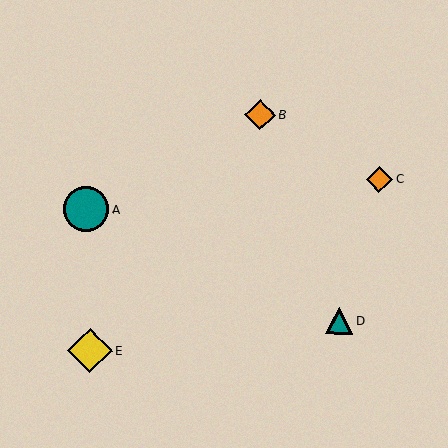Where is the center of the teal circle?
The center of the teal circle is at (86, 209).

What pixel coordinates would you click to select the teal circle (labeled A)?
Click at (86, 209) to select the teal circle A.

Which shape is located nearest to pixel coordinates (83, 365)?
The yellow diamond (labeled E) at (90, 351) is nearest to that location.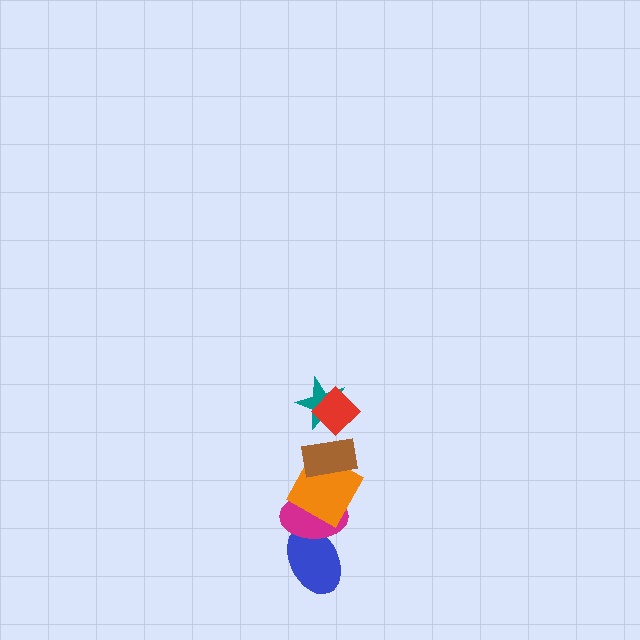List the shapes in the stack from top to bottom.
From top to bottom: the red diamond, the teal star, the brown rectangle, the orange square, the magenta ellipse, the blue ellipse.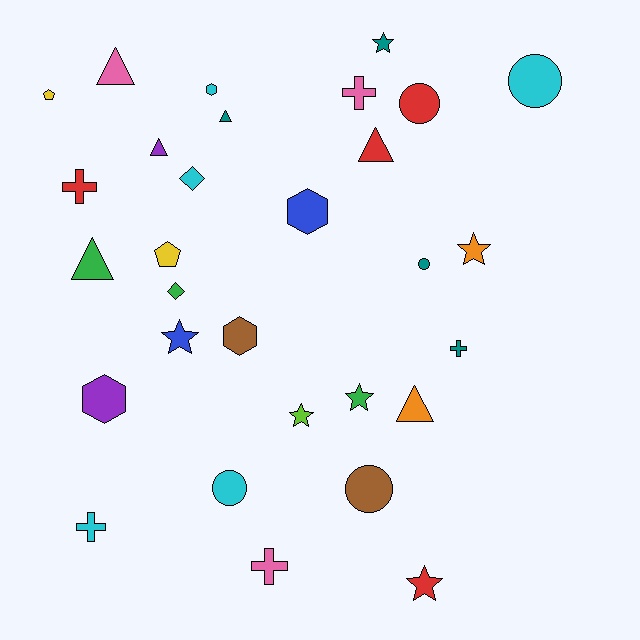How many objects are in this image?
There are 30 objects.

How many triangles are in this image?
There are 6 triangles.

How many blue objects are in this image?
There are 2 blue objects.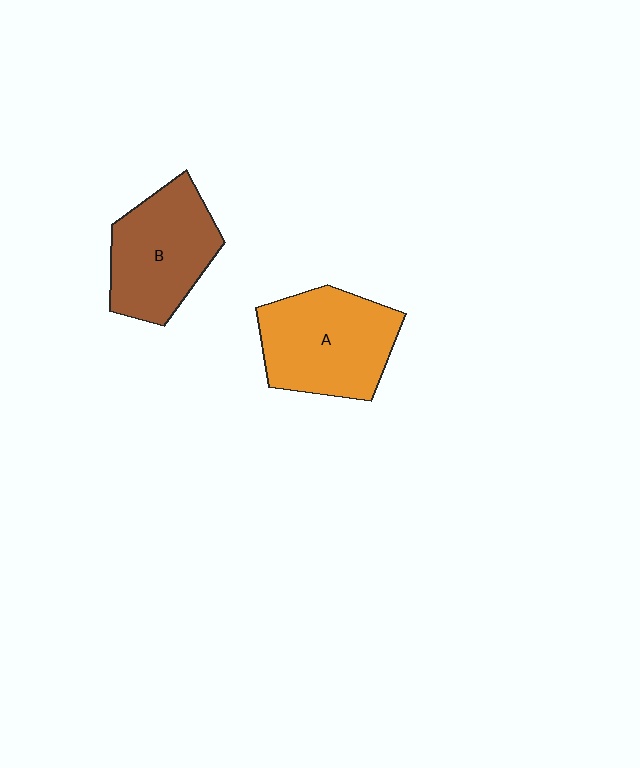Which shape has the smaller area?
Shape B (brown).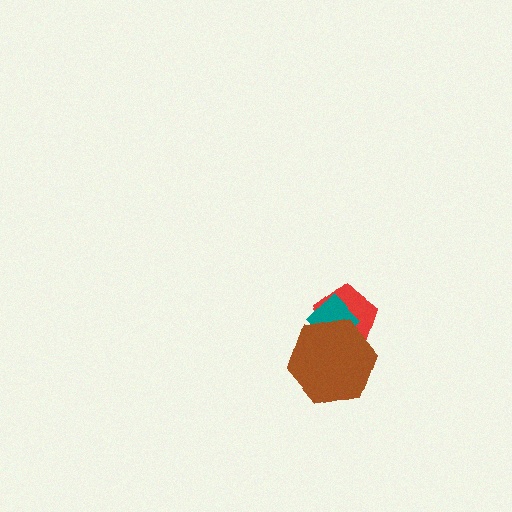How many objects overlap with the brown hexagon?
2 objects overlap with the brown hexagon.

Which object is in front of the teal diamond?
The brown hexagon is in front of the teal diamond.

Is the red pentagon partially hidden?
Yes, it is partially covered by another shape.